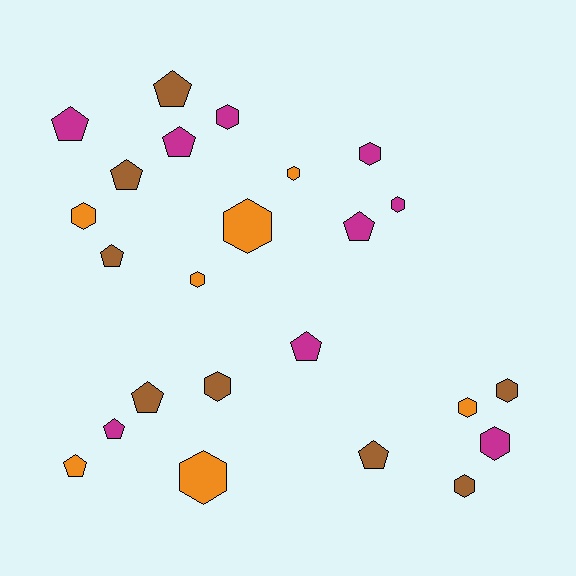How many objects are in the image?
There are 24 objects.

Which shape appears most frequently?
Hexagon, with 13 objects.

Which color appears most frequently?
Magenta, with 9 objects.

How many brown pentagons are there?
There are 5 brown pentagons.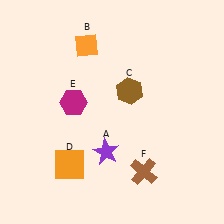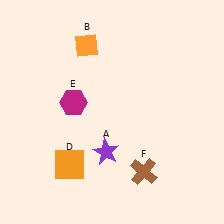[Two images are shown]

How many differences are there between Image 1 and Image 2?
There is 1 difference between the two images.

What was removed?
The brown hexagon (C) was removed in Image 2.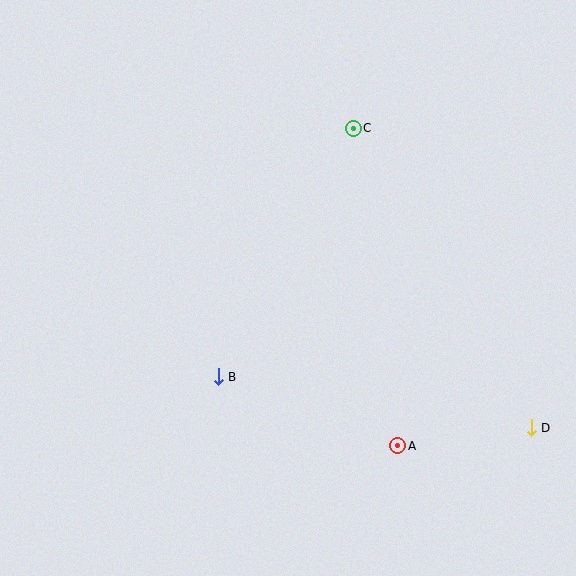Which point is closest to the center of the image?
Point B at (218, 377) is closest to the center.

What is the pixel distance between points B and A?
The distance between B and A is 192 pixels.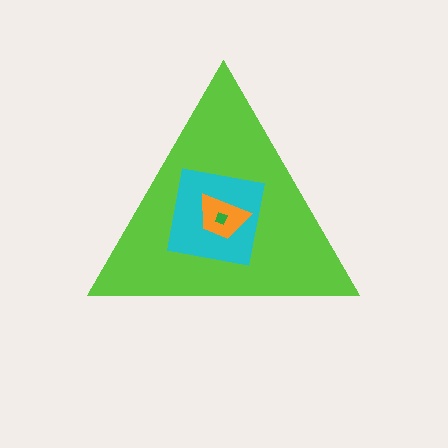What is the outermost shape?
The lime triangle.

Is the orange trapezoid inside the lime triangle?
Yes.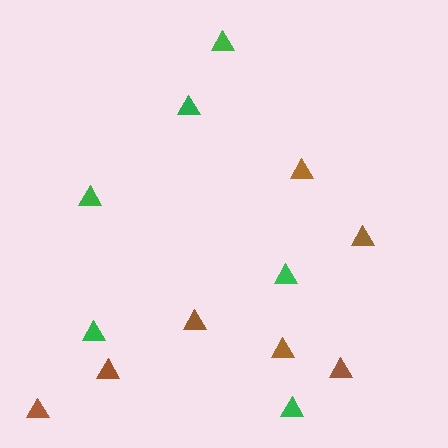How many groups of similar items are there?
There are 2 groups: one group of green triangles (6) and one group of brown triangles (7).